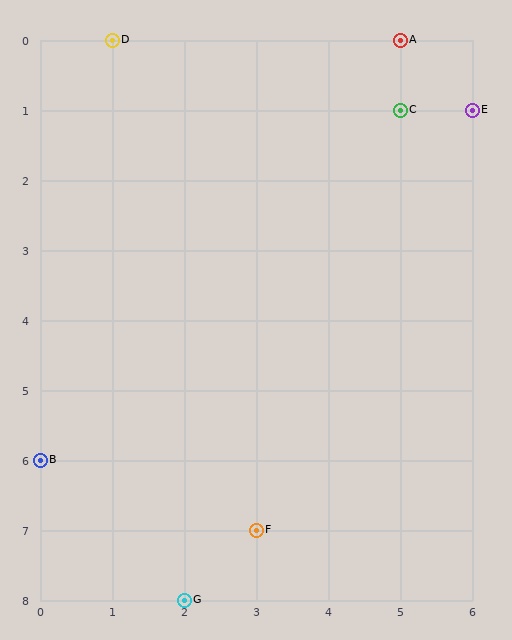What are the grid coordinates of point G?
Point G is at grid coordinates (2, 8).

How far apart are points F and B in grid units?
Points F and B are 3 columns and 1 row apart (about 3.2 grid units diagonally).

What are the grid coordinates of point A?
Point A is at grid coordinates (5, 0).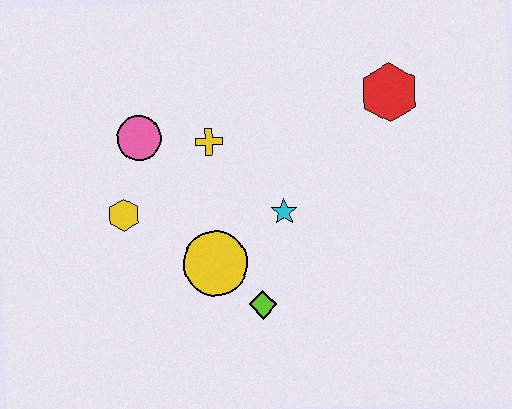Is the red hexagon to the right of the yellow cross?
Yes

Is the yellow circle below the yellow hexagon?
Yes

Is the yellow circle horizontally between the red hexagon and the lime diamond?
No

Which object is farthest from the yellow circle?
The red hexagon is farthest from the yellow circle.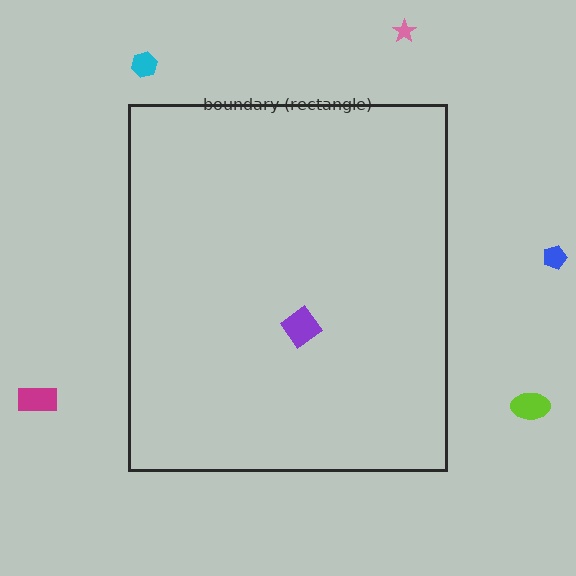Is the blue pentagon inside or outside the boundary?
Outside.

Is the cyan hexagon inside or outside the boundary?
Outside.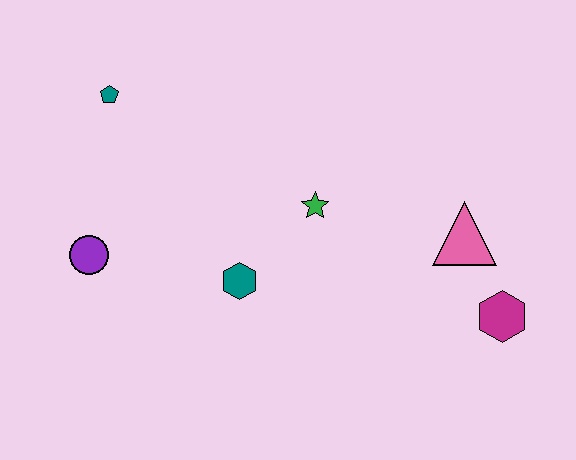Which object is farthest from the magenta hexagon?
The teal pentagon is farthest from the magenta hexagon.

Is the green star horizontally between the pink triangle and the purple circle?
Yes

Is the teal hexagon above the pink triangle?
No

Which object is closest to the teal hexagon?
The green star is closest to the teal hexagon.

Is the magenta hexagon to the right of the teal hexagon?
Yes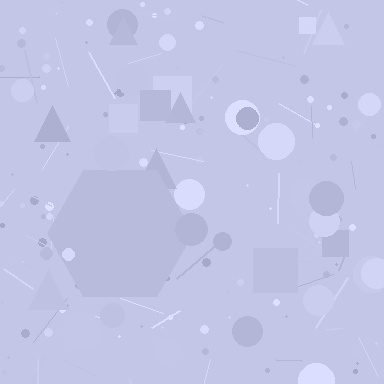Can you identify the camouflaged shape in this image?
The camouflaged shape is a hexagon.